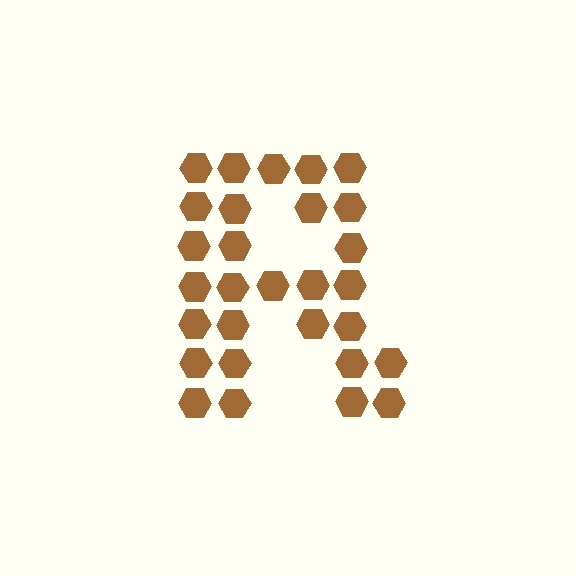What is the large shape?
The large shape is the letter R.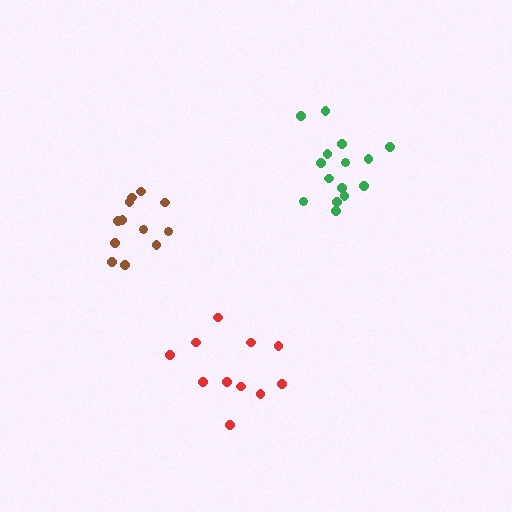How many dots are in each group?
Group 1: 15 dots, Group 2: 12 dots, Group 3: 11 dots (38 total).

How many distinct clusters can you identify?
There are 3 distinct clusters.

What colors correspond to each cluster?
The clusters are colored: green, brown, red.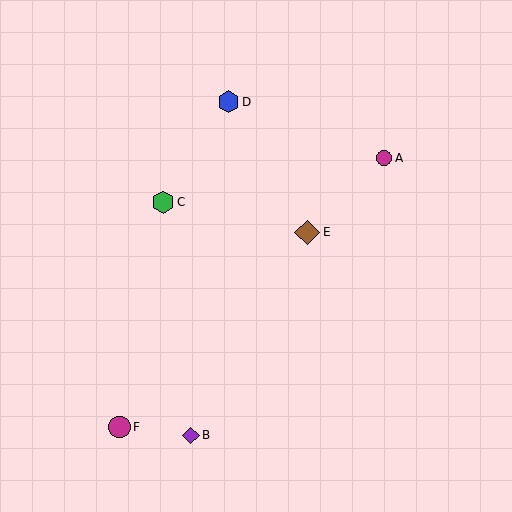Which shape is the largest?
The brown diamond (labeled E) is the largest.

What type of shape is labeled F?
Shape F is a magenta circle.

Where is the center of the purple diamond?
The center of the purple diamond is at (191, 435).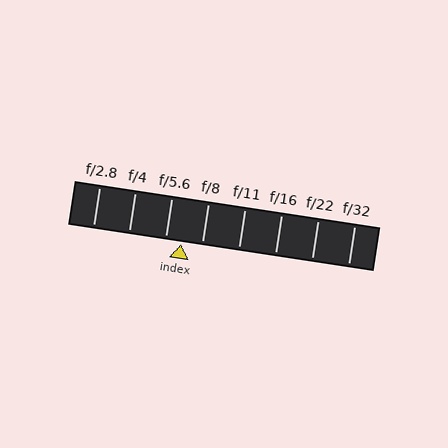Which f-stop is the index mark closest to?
The index mark is closest to f/5.6.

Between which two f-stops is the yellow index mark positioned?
The index mark is between f/5.6 and f/8.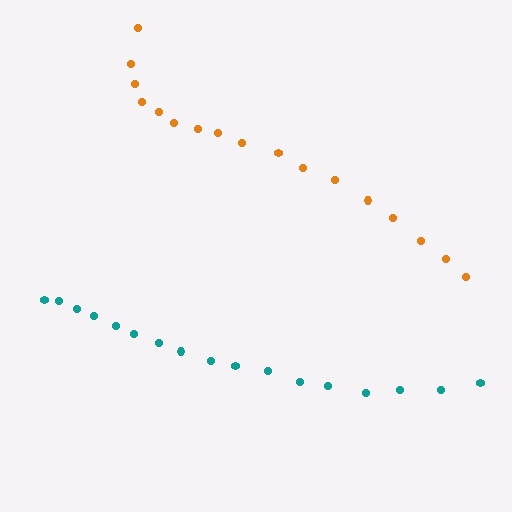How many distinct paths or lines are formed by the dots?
There are 2 distinct paths.